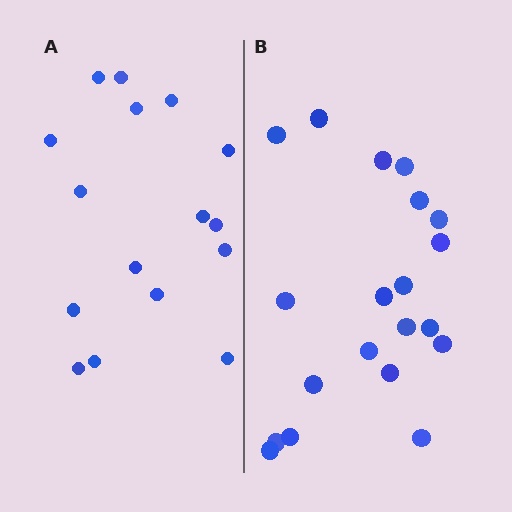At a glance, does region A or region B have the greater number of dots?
Region B (the right region) has more dots.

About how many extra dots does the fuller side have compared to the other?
Region B has about 4 more dots than region A.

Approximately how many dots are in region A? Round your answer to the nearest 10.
About 20 dots. (The exact count is 16, which rounds to 20.)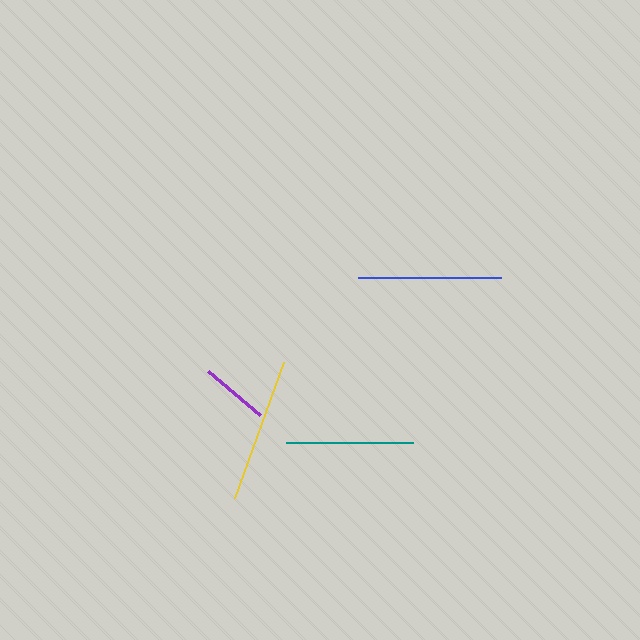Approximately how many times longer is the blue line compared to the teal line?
The blue line is approximately 1.1 times the length of the teal line.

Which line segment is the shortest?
The purple line is the shortest at approximately 69 pixels.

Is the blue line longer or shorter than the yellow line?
The yellow line is longer than the blue line.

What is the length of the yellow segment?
The yellow segment is approximately 145 pixels long.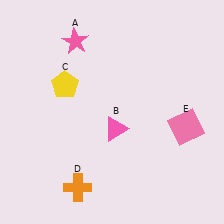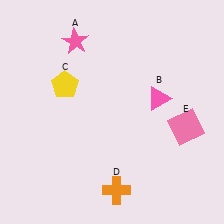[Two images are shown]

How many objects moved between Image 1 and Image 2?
2 objects moved between the two images.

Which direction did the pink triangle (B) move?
The pink triangle (B) moved right.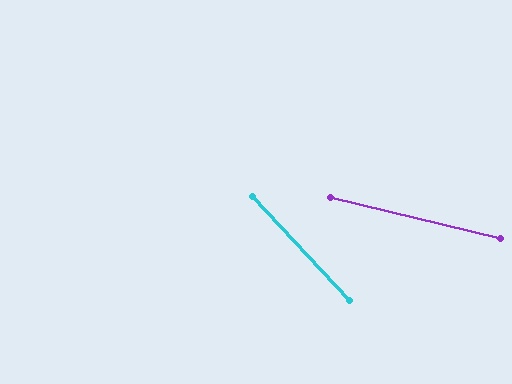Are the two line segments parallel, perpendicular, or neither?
Neither parallel nor perpendicular — they differ by about 34°.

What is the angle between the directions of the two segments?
Approximately 34 degrees.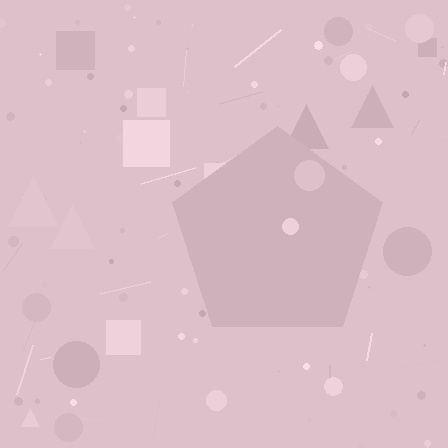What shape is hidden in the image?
A pentagon is hidden in the image.